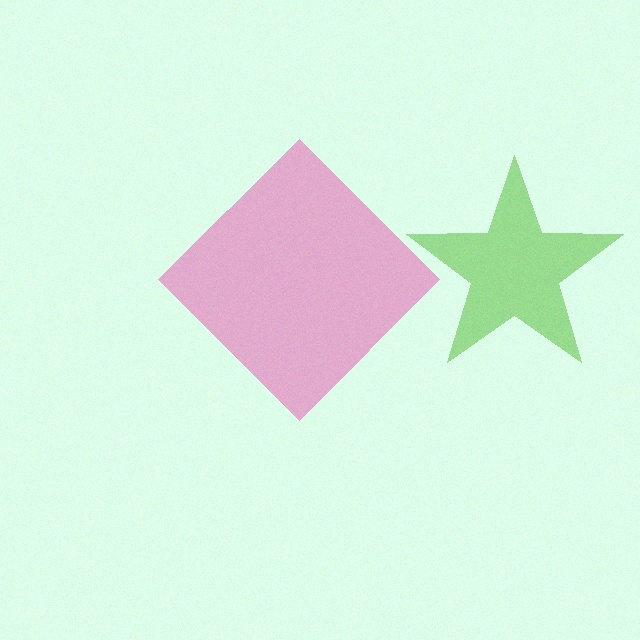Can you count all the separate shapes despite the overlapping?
Yes, there are 2 separate shapes.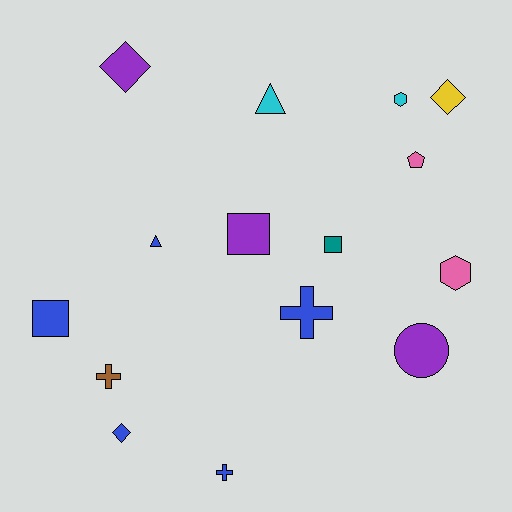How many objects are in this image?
There are 15 objects.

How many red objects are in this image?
There are no red objects.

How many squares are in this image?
There are 3 squares.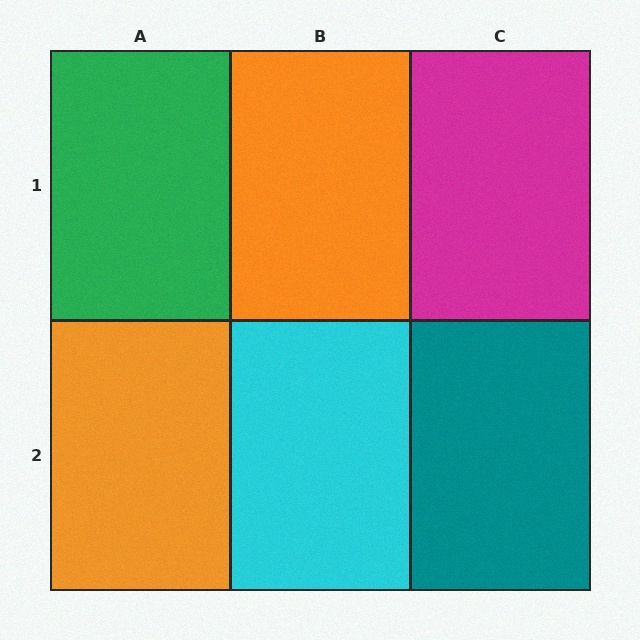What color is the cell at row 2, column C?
Teal.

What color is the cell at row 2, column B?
Cyan.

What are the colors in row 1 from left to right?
Green, orange, magenta.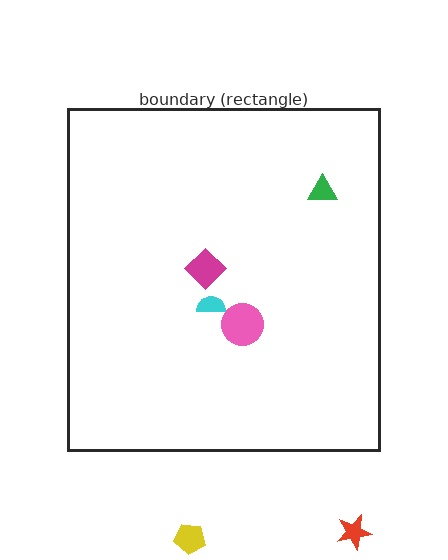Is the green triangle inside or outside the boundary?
Inside.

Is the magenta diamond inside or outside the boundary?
Inside.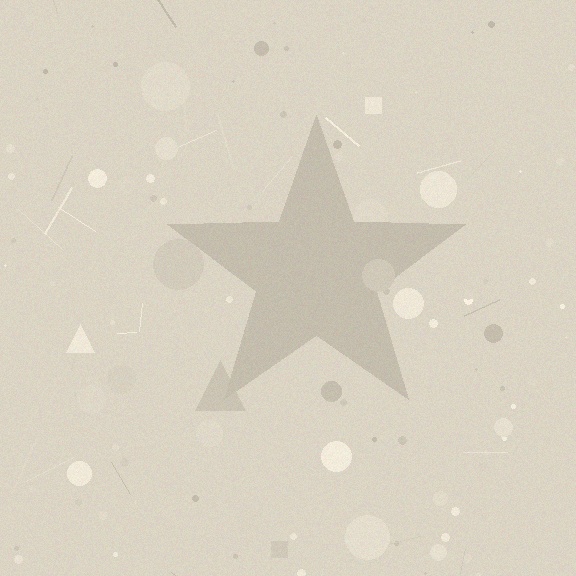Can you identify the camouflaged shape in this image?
The camouflaged shape is a star.